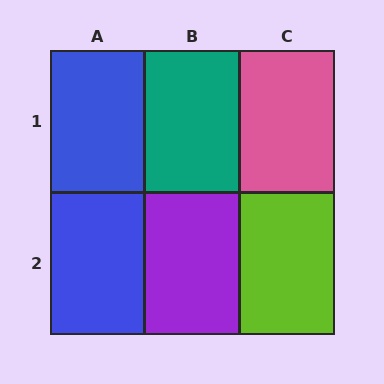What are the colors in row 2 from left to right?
Blue, purple, lime.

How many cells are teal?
1 cell is teal.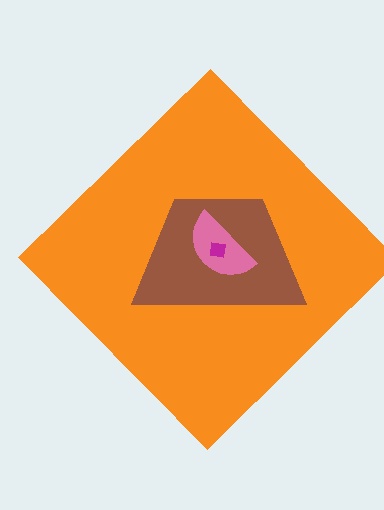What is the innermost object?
The magenta square.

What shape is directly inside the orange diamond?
The brown trapezoid.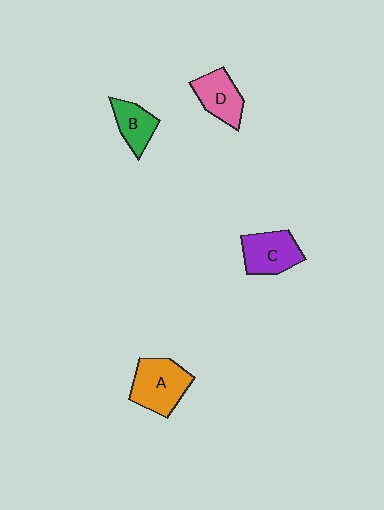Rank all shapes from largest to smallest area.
From largest to smallest: A (orange), C (purple), D (pink), B (green).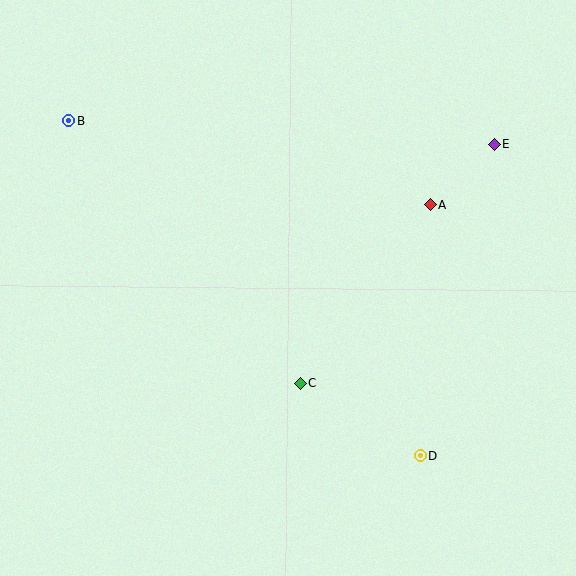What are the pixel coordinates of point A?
Point A is at (430, 205).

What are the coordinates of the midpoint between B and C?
The midpoint between B and C is at (184, 252).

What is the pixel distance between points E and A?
The distance between E and A is 89 pixels.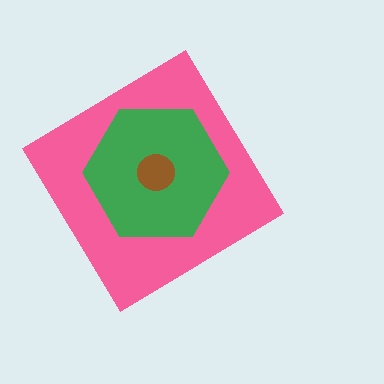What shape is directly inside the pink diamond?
The green hexagon.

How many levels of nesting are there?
3.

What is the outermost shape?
The pink diamond.